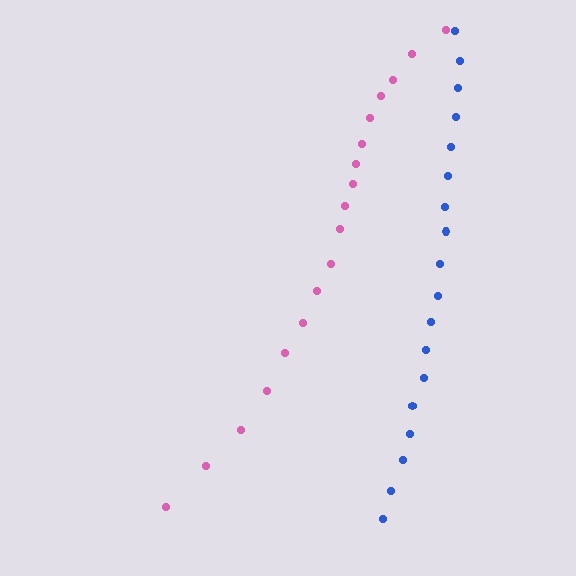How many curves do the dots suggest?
There are 2 distinct paths.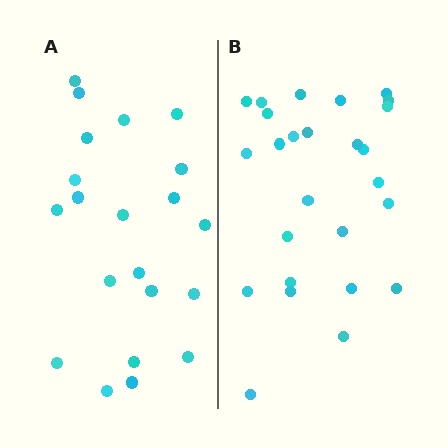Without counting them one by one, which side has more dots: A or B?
Region B (the right region) has more dots.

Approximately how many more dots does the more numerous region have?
Region B has about 5 more dots than region A.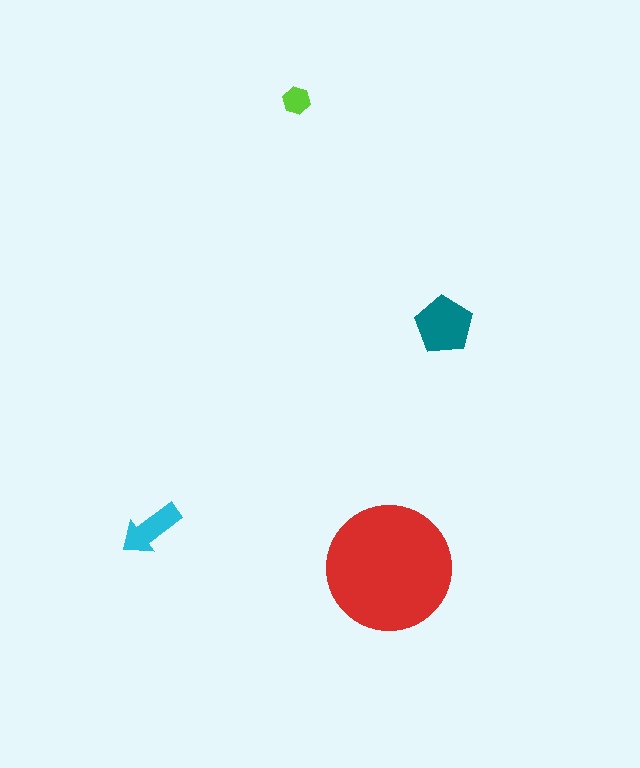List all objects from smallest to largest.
The lime hexagon, the cyan arrow, the teal pentagon, the red circle.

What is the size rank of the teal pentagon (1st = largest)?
2nd.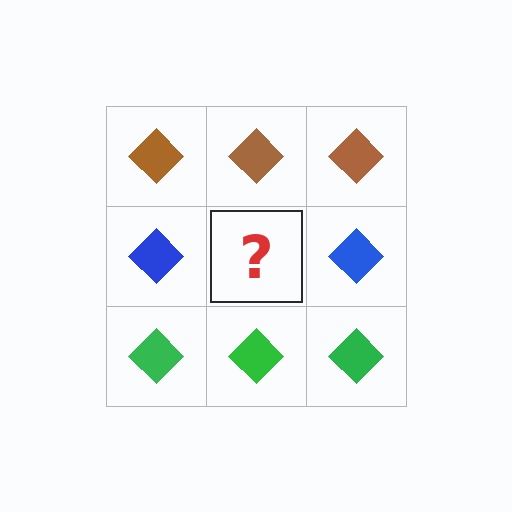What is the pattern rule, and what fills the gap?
The rule is that each row has a consistent color. The gap should be filled with a blue diamond.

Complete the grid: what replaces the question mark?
The question mark should be replaced with a blue diamond.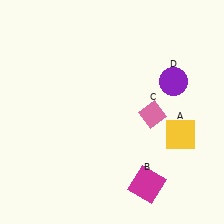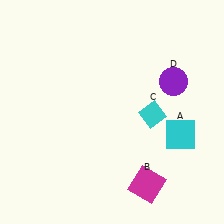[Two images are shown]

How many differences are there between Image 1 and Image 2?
There are 2 differences between the two images.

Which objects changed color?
A changed from yellow to cyan. C changed from pink to cyan.